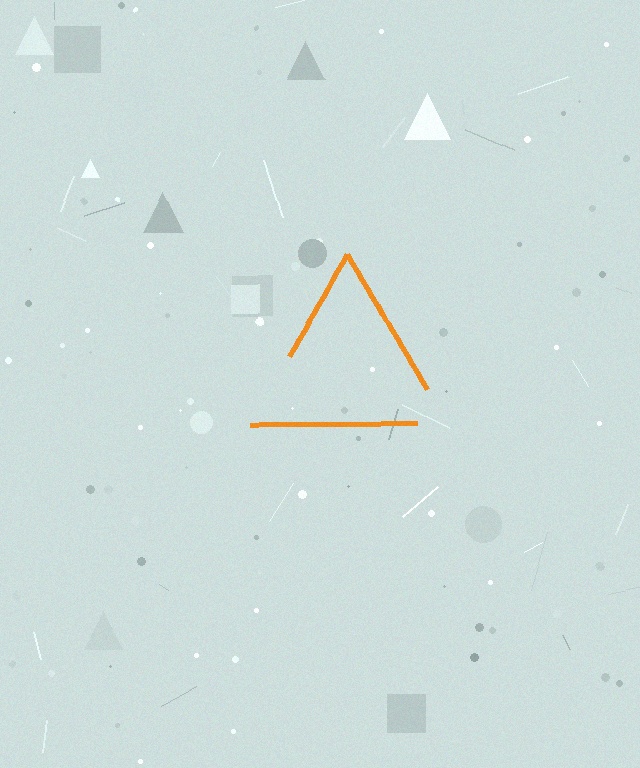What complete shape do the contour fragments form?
The contour fragments form a triangle.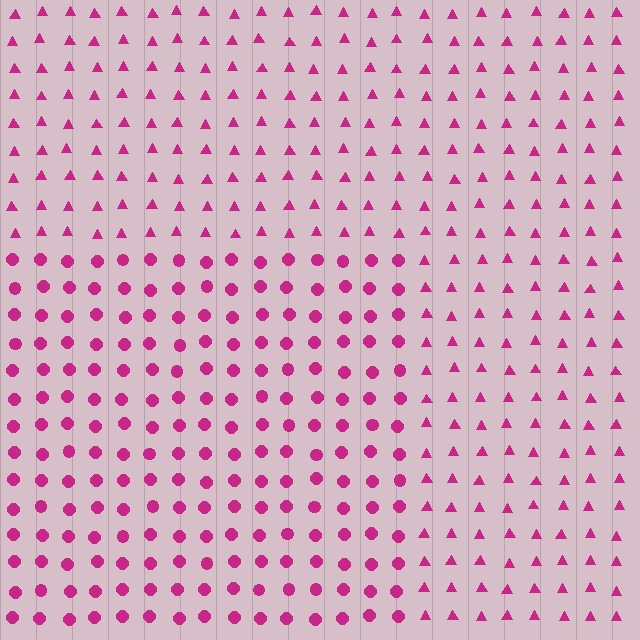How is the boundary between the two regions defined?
The boundary is defined by a change in element shape: circles inside vs. triangles outside. All elements share the same color and spacing.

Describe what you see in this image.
The image is filled with small magenta elements arranged in a uniform grid. A rectangle-shaped region contains circles, while the surrounding area contains triangles. The boundary is defined purely by the change in element shape.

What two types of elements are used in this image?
The image uses circles inside the rectangle region and triangles outside it.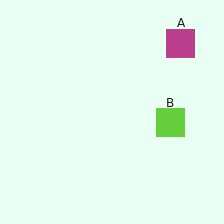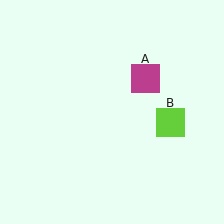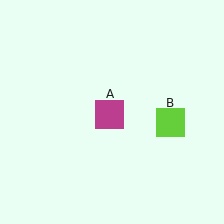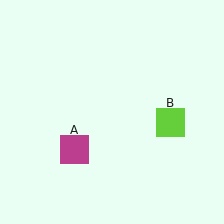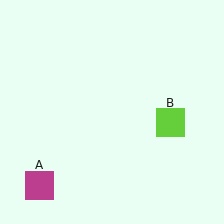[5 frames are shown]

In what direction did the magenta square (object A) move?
The magenta square (object A) moved down and to the left.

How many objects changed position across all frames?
1 object changed position: magenta square (object A).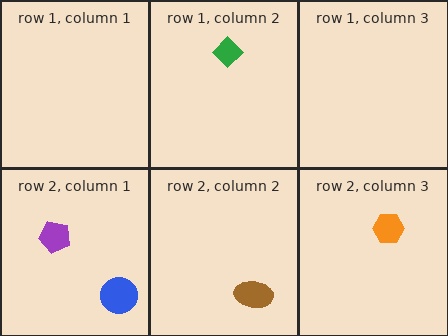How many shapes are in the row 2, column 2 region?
1.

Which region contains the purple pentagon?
The row 2, column 1 region.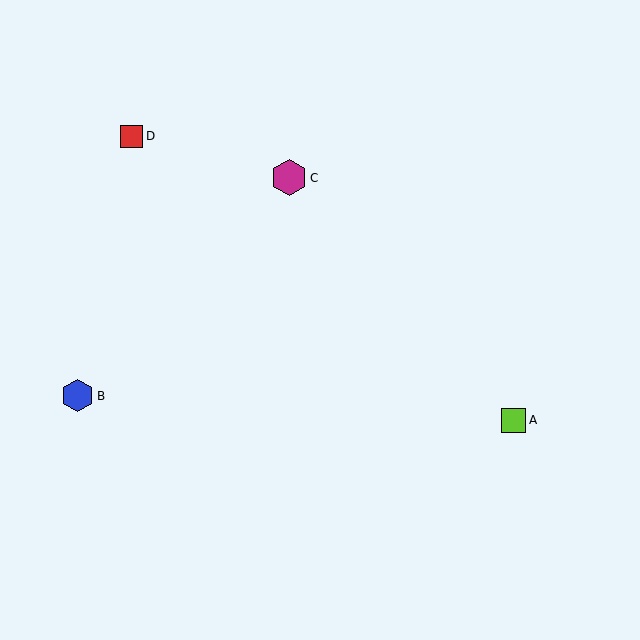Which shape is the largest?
The magenta hexagon (labeled C) is the largest.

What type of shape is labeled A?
Shape A is a lime square.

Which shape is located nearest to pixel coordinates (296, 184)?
The magenta hexagon (labeled C) at (289, 178) is nearest to that location.